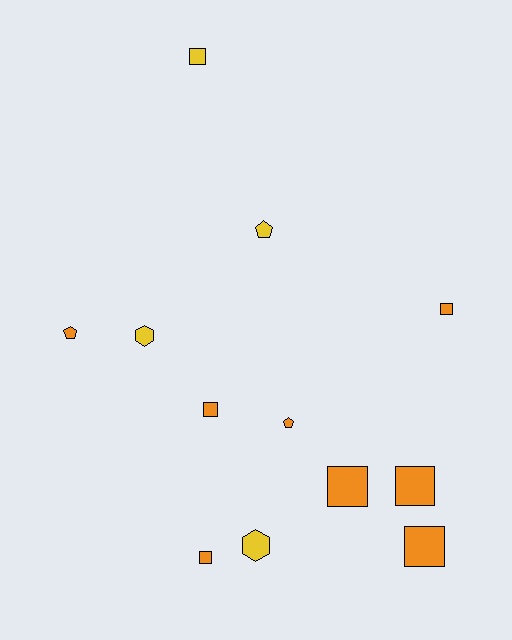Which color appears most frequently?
Orange, with 8 objects.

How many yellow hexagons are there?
There are 2 yellow hexagons.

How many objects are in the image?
There are 12 objects.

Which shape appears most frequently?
Square, with 7 objects.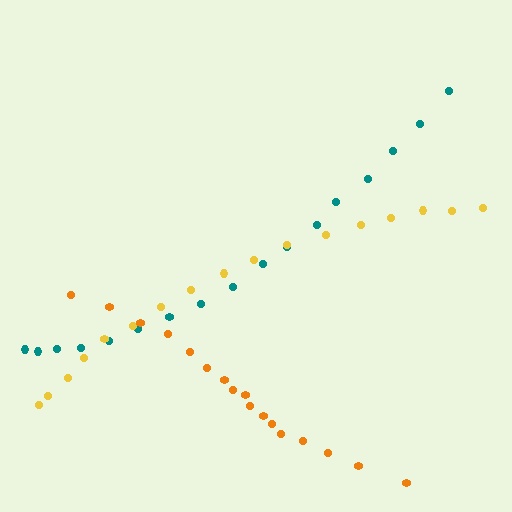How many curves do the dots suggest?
There are 3 distinct paths.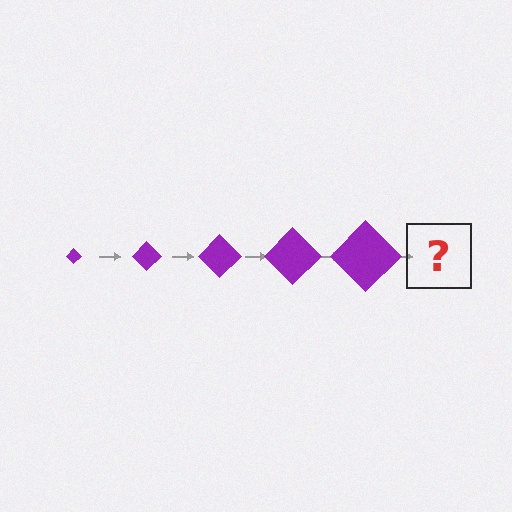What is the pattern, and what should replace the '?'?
The pattern is that the diamond gets progressively larger each step. The '?' should be a purple diamond, larger than the previous one.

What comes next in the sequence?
The next element should be a purple diamond, larger than the previous one.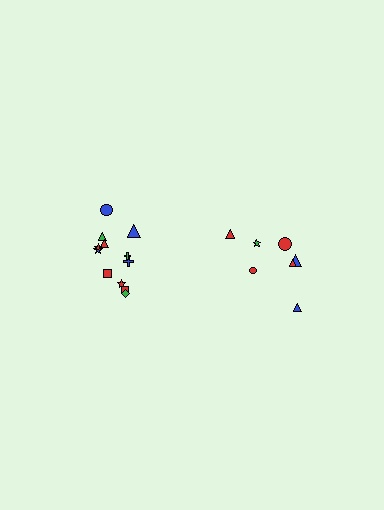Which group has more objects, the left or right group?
The left group.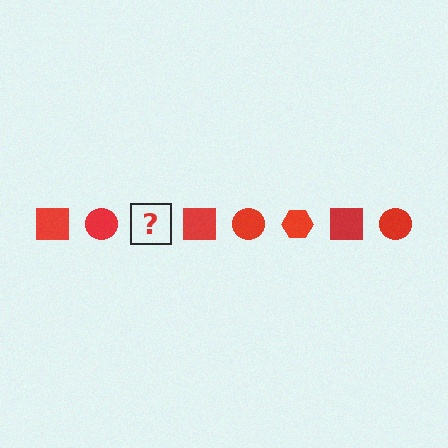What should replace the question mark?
The question mark should be replaced with a red hexagon.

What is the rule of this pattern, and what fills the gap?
The rule is that the pattern cycles through square, circle, hexagon shapes in red. The gap should be filled with a red hexagon.